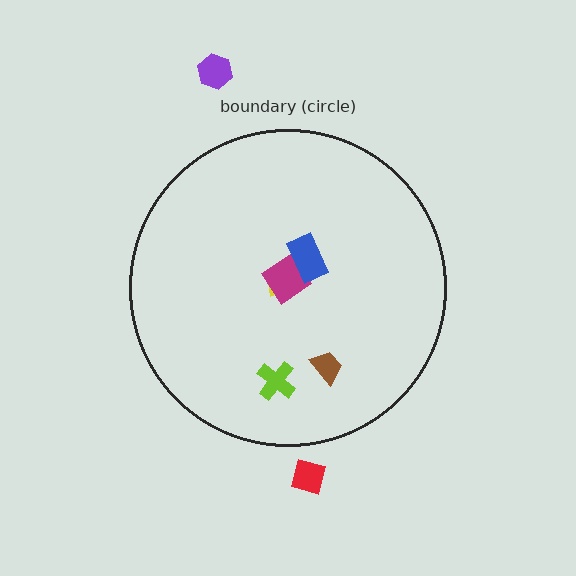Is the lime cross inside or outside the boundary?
Inside.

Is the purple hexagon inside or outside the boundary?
Outside.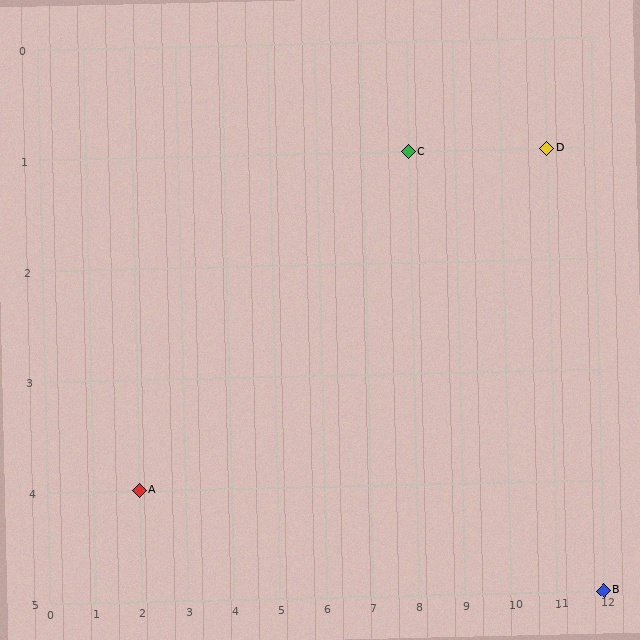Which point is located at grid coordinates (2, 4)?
Point A is at (2, 4).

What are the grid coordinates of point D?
Point D is at grid coordinates (11, 1).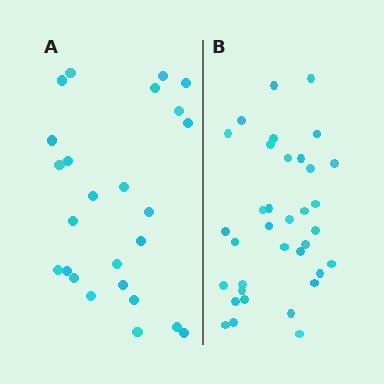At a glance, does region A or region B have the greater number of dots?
Region B (the right region) has more dots.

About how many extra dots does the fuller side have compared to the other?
Region B has roughly 10 or so more dots than region A.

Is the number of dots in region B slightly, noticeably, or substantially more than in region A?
Region B has noticeably more, but not dramatically so. The ratio is roughly 1.4 to 1.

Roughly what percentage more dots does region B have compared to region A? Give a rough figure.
About 40% more.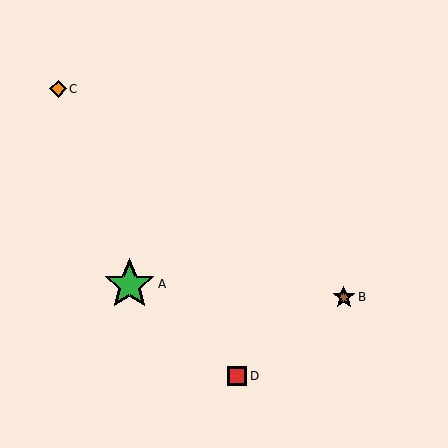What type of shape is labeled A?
Shape A is a green star.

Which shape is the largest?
The green star (labeled A) is the largest.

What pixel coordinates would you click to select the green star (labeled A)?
Click at (130, 285) to select the green star A.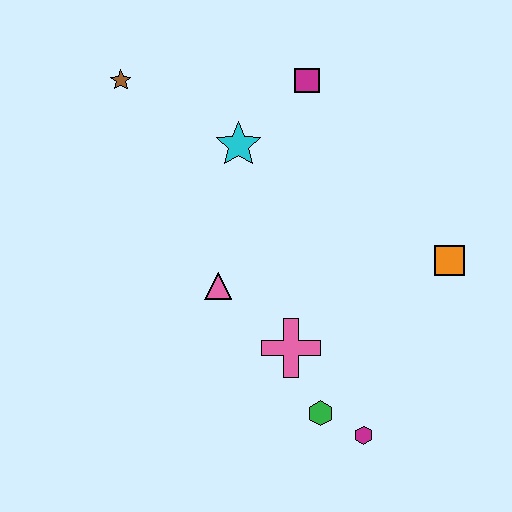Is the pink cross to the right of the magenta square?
No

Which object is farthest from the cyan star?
The magenta hexagon is farthest from the cyan star.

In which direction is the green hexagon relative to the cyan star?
The green hexagon is below the cyan star.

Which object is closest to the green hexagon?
The magenta hexagon is closest to the green hexagon.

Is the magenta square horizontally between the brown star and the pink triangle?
No